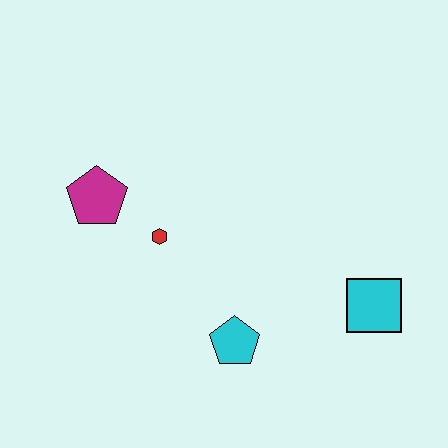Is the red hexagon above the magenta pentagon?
No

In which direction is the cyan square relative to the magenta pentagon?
The cyan square is to the right of the magenta pentagon.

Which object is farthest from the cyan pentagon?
The magenta pentagon is farthest from the cyan pentagon.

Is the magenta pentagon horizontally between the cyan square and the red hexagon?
No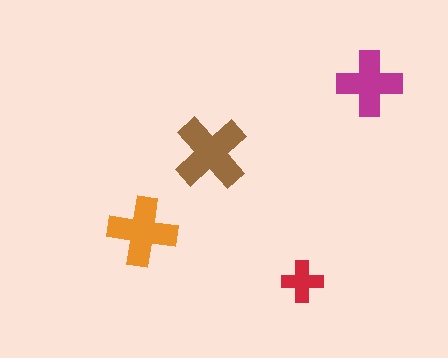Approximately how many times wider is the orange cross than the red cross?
About 1.5 times wider.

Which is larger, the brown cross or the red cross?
The brown one.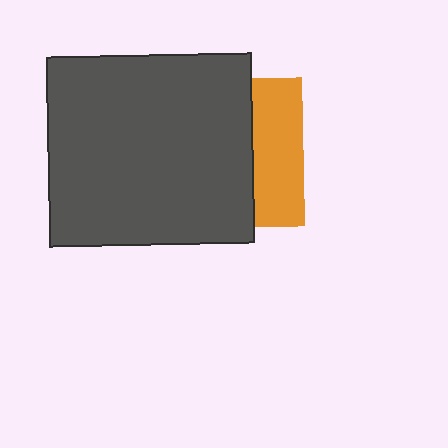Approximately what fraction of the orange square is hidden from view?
Roughly 66% of the orange square is hidden behind the dark gray rectangle.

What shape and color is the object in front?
The object in front is a dark gray rectangle.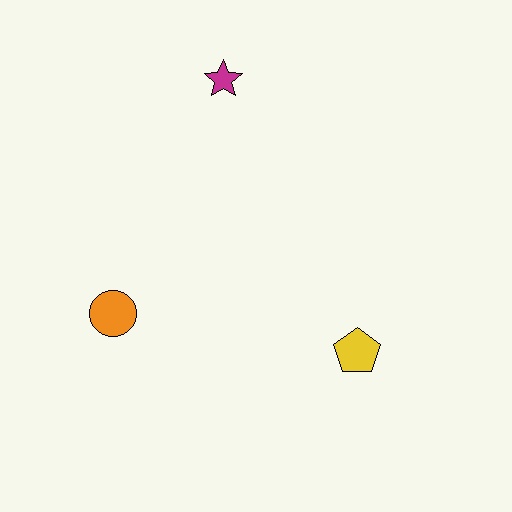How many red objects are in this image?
There are no red objects.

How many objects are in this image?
There are 3 objects.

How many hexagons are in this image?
There are no hexagons.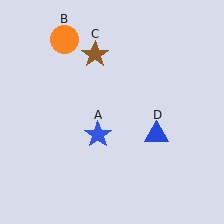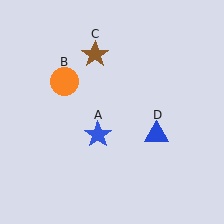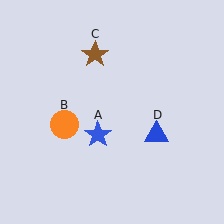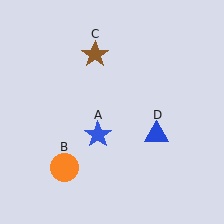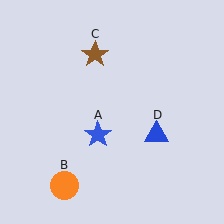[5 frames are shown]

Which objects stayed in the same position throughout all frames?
Blue star (object A) and brown star (object C) and blue triangle (object D) remained stationary.